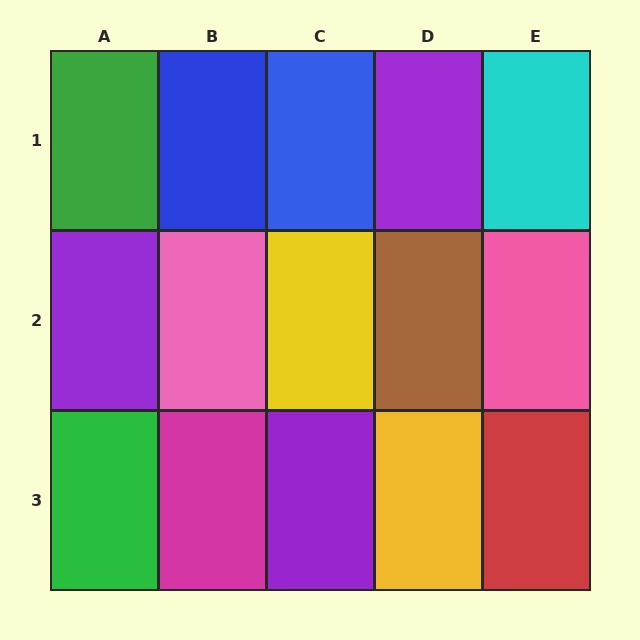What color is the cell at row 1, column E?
Cyan.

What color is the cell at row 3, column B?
Magenta.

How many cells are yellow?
2 cells are yellow.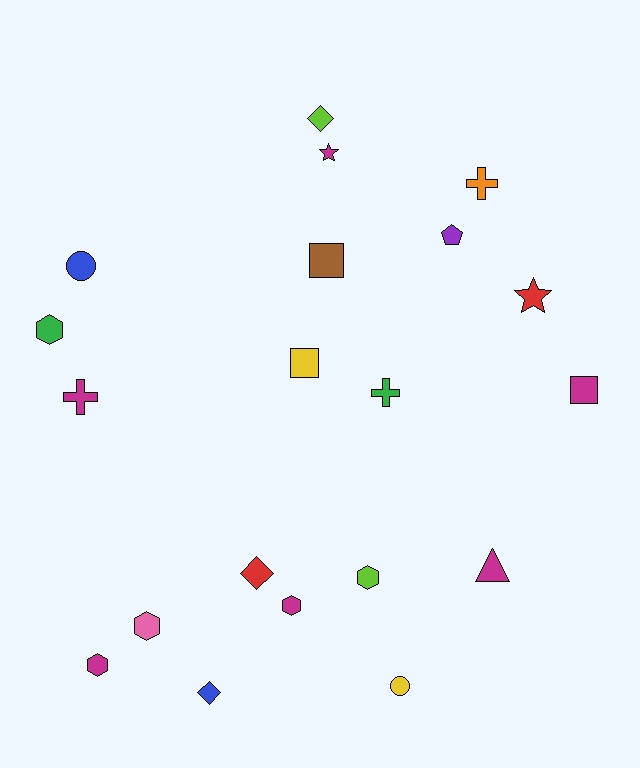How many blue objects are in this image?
There are 2 blue objects.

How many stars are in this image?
There are 2 stars.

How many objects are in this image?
There are 20 objects.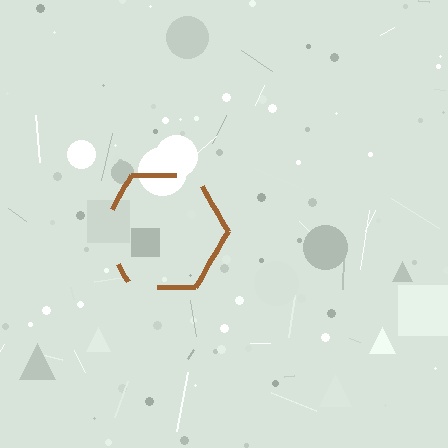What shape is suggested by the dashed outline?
The dashed outline suggests a hexagon.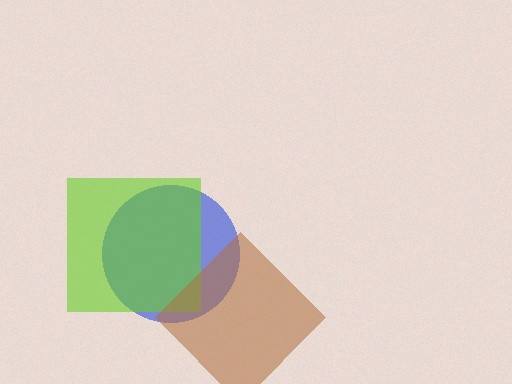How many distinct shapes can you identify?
There are 3 distinct shapes: a blue circle, a lime square, a brown diamond.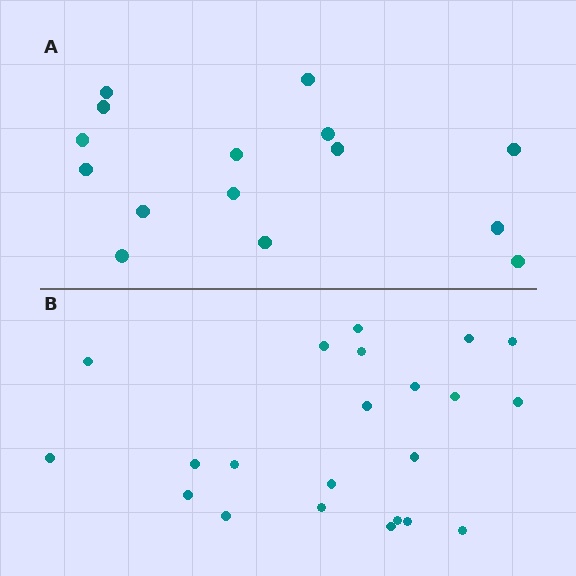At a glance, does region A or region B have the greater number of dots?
Region B (the bottom region) has more dots.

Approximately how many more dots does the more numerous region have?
Region B has roughly 8 or so more dots than region A.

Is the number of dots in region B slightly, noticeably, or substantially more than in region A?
Region B has substantially more. The ratio is roughly 1.5 to 1.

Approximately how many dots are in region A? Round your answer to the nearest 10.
About 20 dots. (The exact count is 15, which rounds to 20.)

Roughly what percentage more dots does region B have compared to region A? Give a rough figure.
About 45% more.